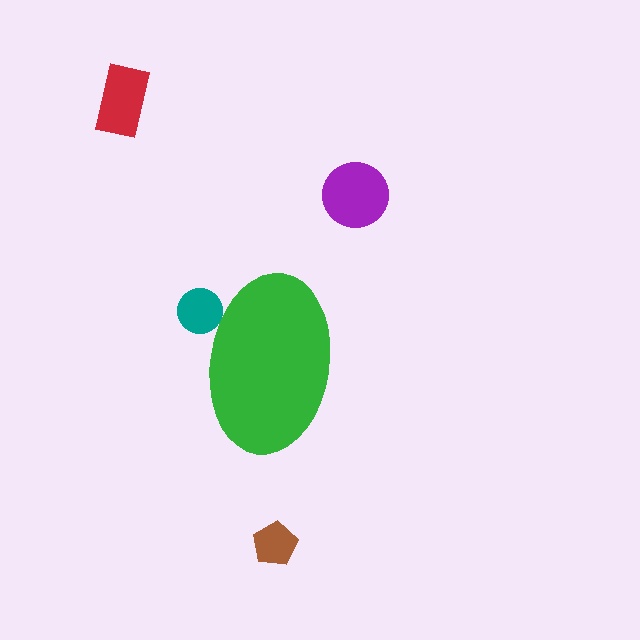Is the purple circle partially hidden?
No, the purple circle is fully visible.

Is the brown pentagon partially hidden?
No, the brown pentagon is fully visible.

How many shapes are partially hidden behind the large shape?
1 shape is partially hidden.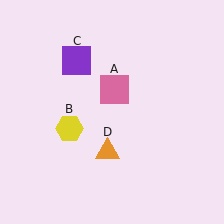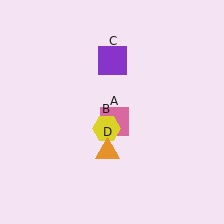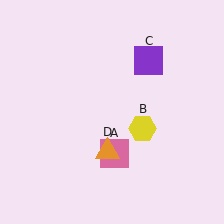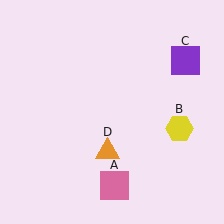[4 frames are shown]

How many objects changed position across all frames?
3 objects changed position: pink square (object A), yellow hexagon (object B), purple square (object C).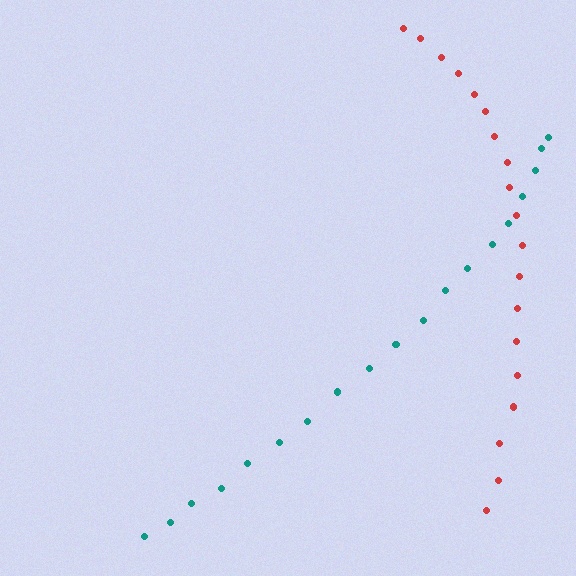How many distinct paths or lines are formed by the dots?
There are 2 distinct paths.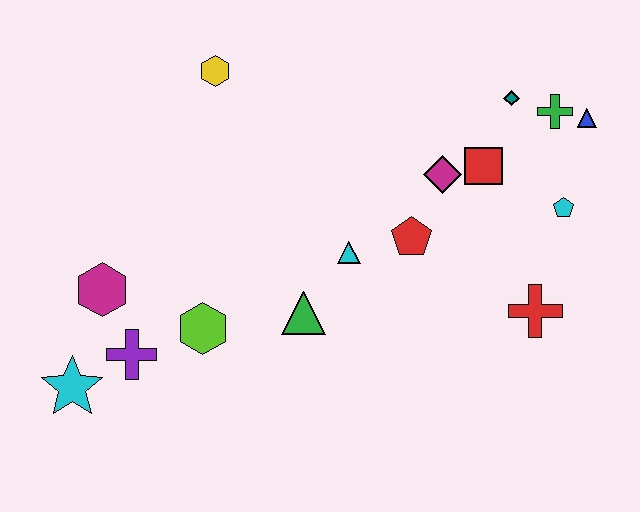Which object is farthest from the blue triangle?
The cyan star is farthest from the blue triangle.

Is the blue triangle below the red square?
No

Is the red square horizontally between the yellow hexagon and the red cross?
Yes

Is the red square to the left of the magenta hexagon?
No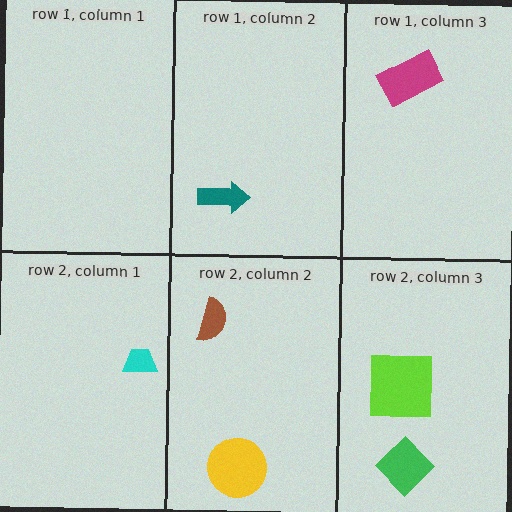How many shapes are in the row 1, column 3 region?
1.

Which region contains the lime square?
The row 2, column 3 region.